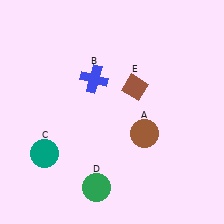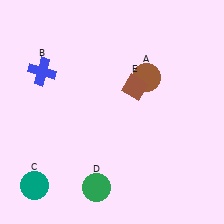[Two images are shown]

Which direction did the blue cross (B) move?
The blue cross (B) moved left.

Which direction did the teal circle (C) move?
The teal circle (C) moved down.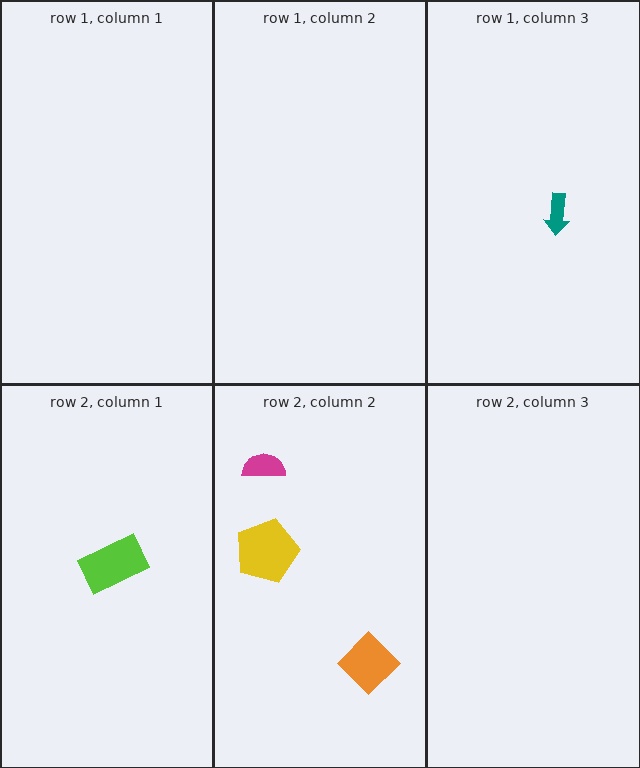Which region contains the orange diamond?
The row 2, column 2 region.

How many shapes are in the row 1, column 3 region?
1.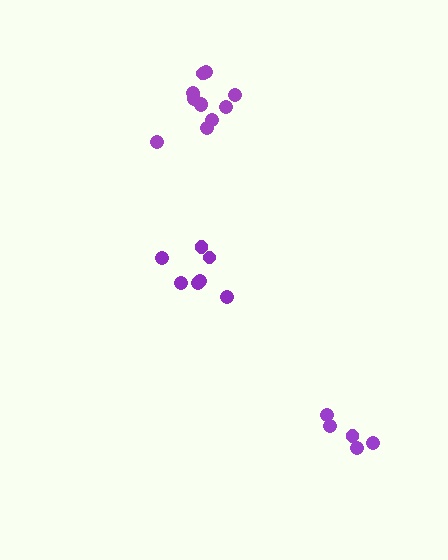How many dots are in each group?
Group 1: 7 dots, Group 2: 11 dots, Group 3: 5 dots (23 total).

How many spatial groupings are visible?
There are 3 spatial groupings.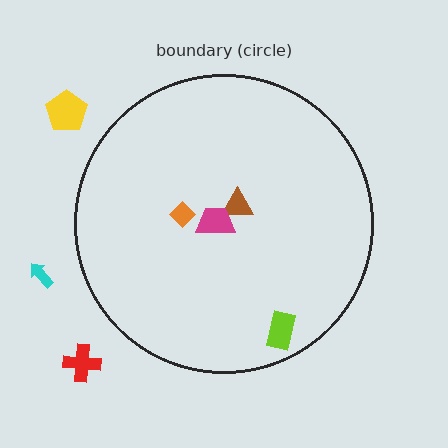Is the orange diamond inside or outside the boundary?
Inside.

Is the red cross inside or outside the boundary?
Outside.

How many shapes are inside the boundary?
4 inside, 3 outside.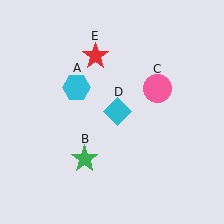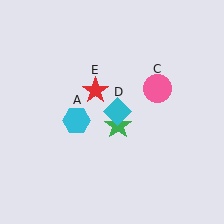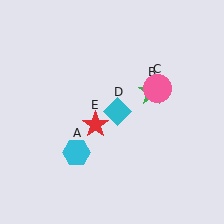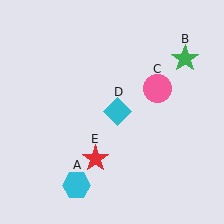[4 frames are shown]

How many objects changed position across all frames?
3 objects changed position: cyan hexagon (object A), green star (object B), red star (object E).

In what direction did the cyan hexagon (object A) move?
The cyan hexagon (object A) moved down.